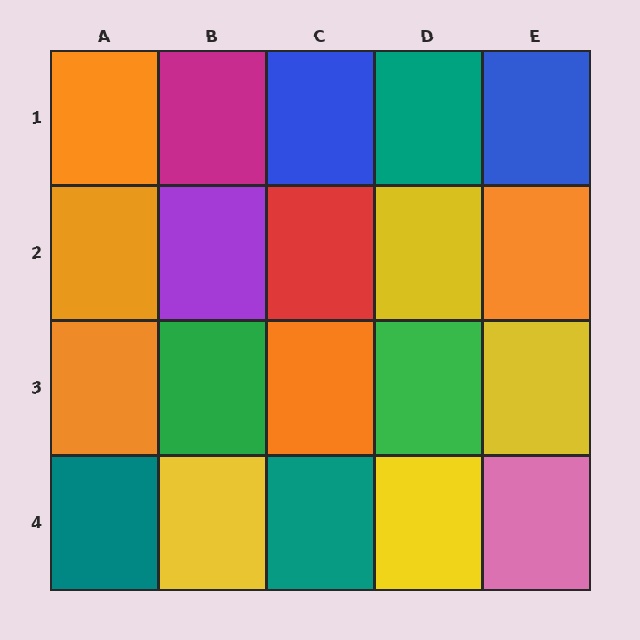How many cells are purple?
1 cell is purple.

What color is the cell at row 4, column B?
Yellow.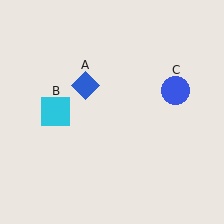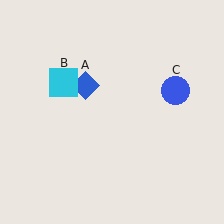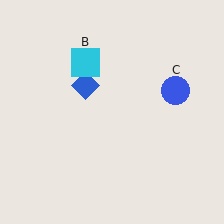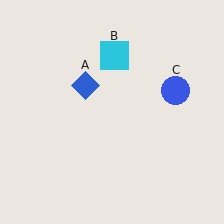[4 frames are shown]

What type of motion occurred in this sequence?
The cyan square (object B) rotated clockwise around the center of the scene.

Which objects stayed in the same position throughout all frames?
Blue diamond (object A) and blue circle (object C) remained stationary.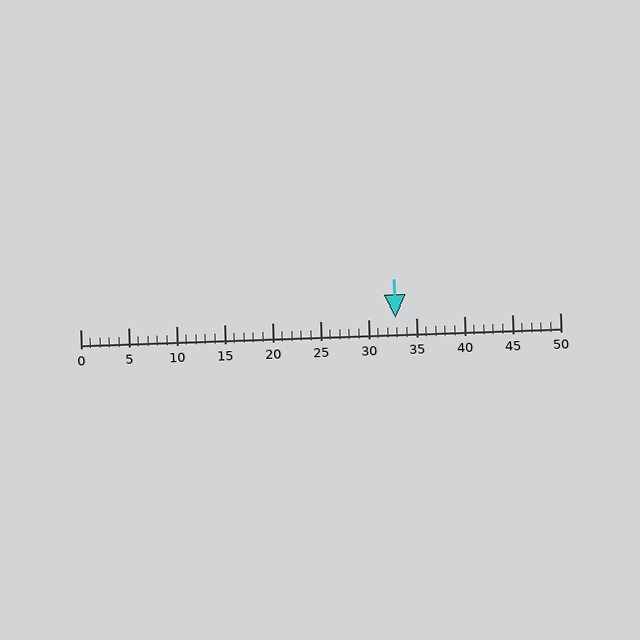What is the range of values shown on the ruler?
The ruler shows values from 0 to 50.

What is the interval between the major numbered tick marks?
The major tick marks are spaced 5 units apart.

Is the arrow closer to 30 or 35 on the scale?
The arrow is closer to 35.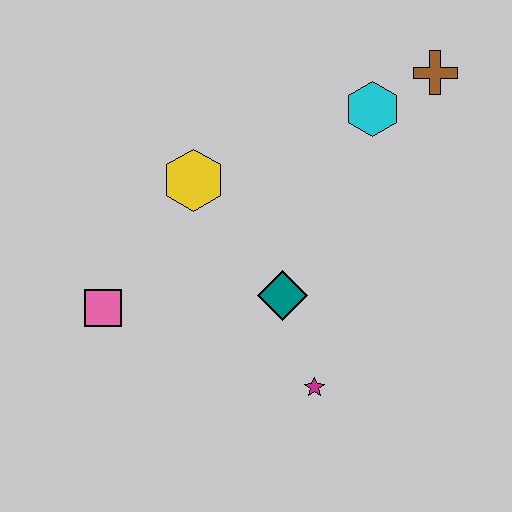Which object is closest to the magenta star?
The teal diamond is closest to the magenta star.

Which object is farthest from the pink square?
The brown cross is farthest from the pink square.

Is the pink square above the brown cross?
No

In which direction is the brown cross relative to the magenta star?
The brown cross is above the magenta star.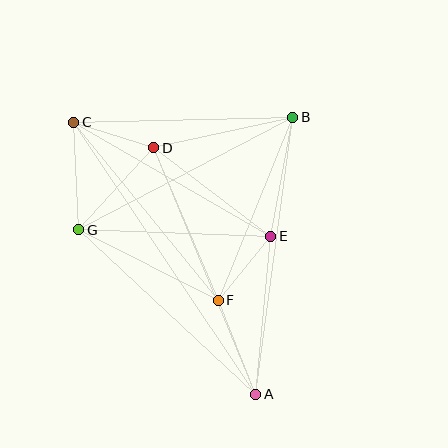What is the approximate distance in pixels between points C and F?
The distance between C and F is approximately 229 pixels.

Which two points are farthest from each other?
Points A and C are farthest from each other.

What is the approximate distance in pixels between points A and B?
The distance between A and B is approximately 279 pixels.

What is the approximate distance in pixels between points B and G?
The distance between B and G is approximately 242 pixels.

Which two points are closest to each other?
Points E and F are closest to each other.